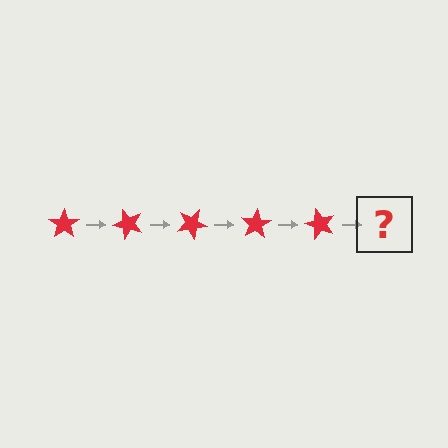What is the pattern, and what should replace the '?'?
The pattern is that the star rotates 50 degrees each step. The '?' should be a red star rotated 250 degrees.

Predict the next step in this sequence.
The next step is a red star rotated 250 degrees.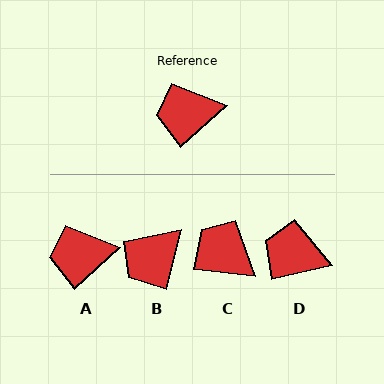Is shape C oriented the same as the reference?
No, it is off by about 49 degrees.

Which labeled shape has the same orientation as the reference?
A.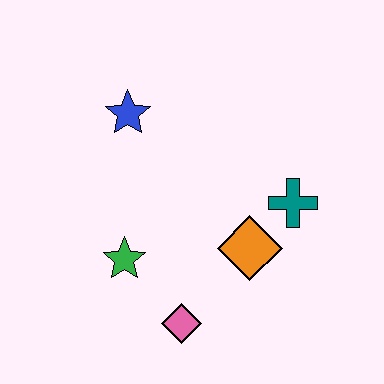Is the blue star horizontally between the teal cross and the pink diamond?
No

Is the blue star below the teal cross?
No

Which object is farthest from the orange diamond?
The blue star is farthest from the orange diamond.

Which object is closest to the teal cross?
The orange diamond is closest to the teal cross.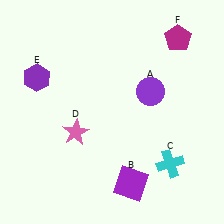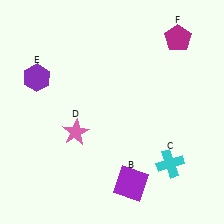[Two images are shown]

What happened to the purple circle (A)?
The purple circle (A) was removed in Image 2. It was in the top-right area of Image 1.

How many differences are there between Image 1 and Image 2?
There is 1 difference between the two images.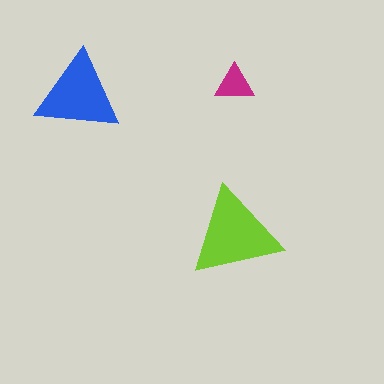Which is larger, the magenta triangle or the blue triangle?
The blue one.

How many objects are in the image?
There are 3 objects in the image.